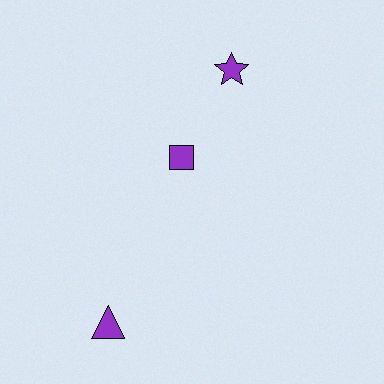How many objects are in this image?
There are 3 objects.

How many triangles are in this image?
There is 1 triangle.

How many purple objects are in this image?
There are 3 purple objects.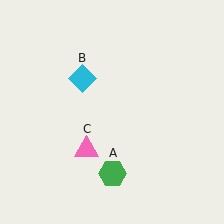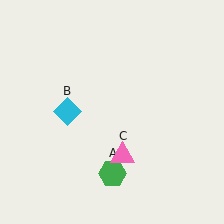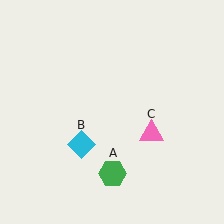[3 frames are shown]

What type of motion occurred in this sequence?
The cyan diamond (object B), pink triangle (object C) rotated counterclockwise around the center of the scene.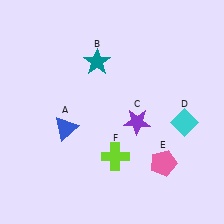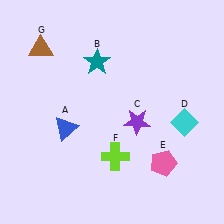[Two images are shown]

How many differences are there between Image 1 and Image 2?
There is 1 difference between the two images.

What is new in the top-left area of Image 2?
A brown triangle (G) was added in the top-left area of Image 2.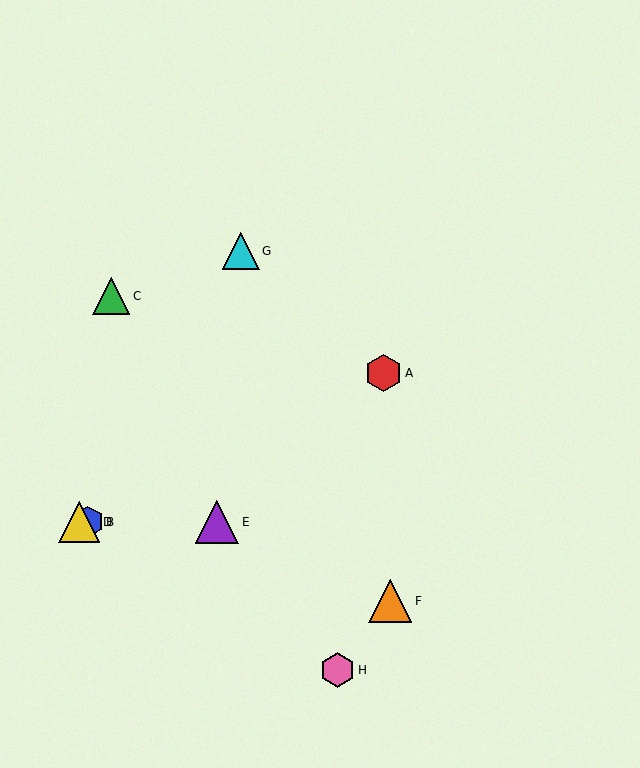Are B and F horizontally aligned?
No, B is at y≈522 and F is at y≈601.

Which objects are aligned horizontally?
Objects B, D, E are aligned horizontally.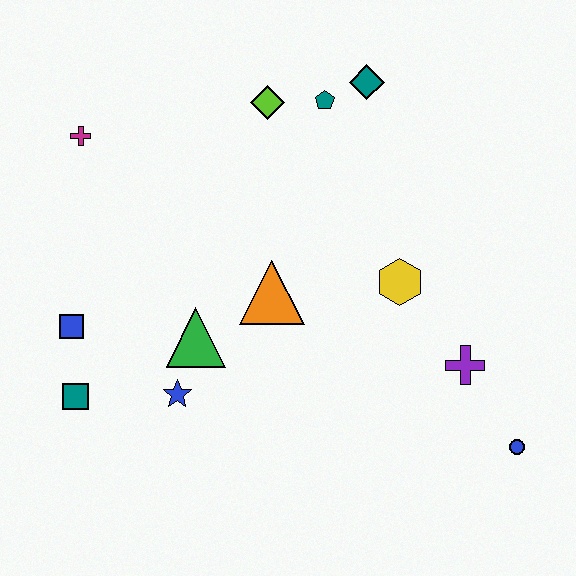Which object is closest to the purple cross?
The blue circle is closest to the purple cross.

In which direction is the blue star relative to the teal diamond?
The blue star is below the teal diamond.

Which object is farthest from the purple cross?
The magenta cross is farthest from the purple cross.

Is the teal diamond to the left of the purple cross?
Yes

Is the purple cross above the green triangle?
No